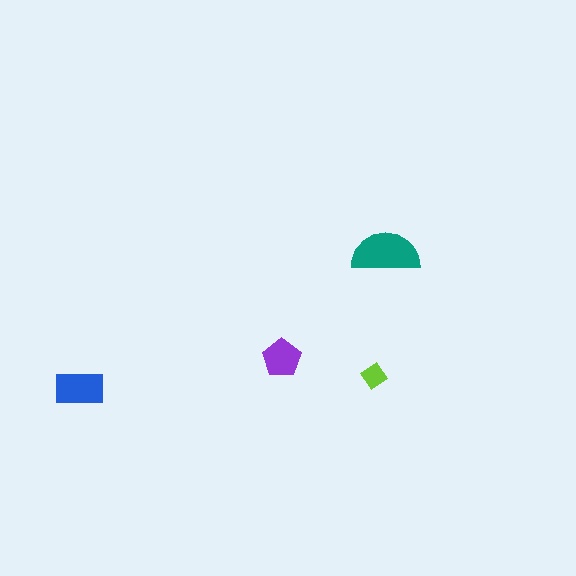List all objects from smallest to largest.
The lime diamond, the purple pentagon, the blue rectangle, the teal semicircle.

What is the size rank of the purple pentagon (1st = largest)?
3rd.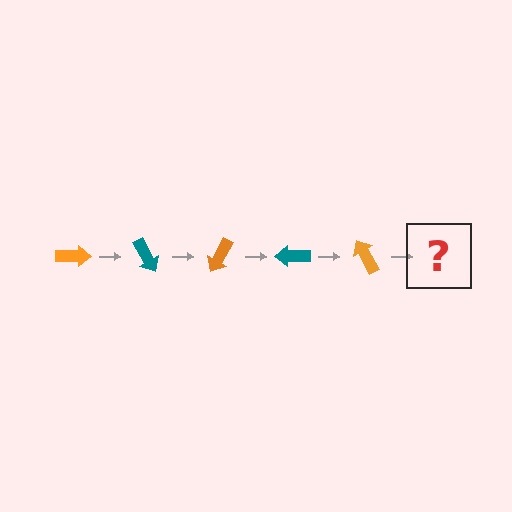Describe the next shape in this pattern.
It should be a teal arrow, rotated 300 degrees from the start.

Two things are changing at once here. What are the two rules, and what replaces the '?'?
The two rules are that it rotates 60 degrees each step and the color cycles through orange and teal. The '?' should be a teal arrow, rotated 300 degrees from the start.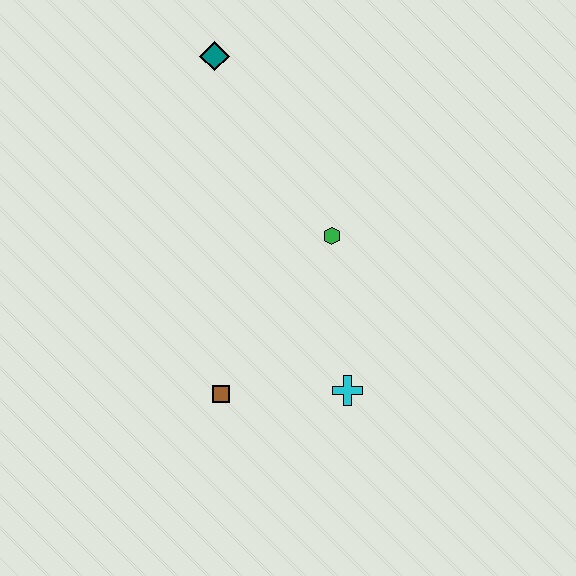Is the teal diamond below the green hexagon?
No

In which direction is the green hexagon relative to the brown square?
The green hexagon is above the brown square.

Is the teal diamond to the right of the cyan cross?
No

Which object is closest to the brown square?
The cyan cross is closest to the brown square.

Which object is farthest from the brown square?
The teal diamond is farthest from the brown square.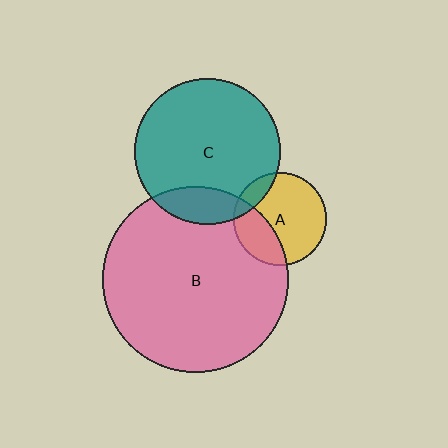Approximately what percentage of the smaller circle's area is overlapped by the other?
Approximately 30%.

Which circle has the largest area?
Circle B (pink).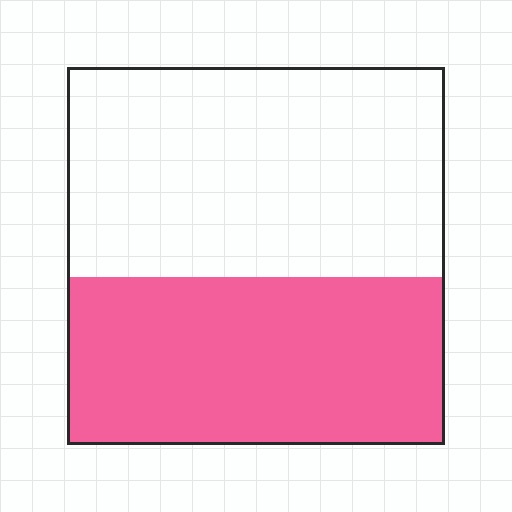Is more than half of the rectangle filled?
No.